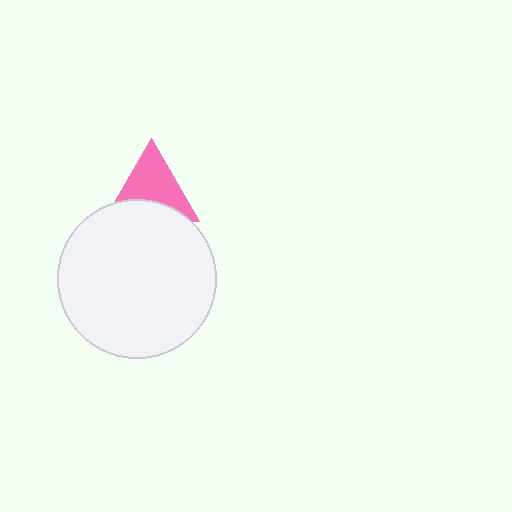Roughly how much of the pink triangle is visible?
About half of it is visible (roughly 64%).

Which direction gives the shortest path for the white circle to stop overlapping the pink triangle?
Moving down gives the shortest separation.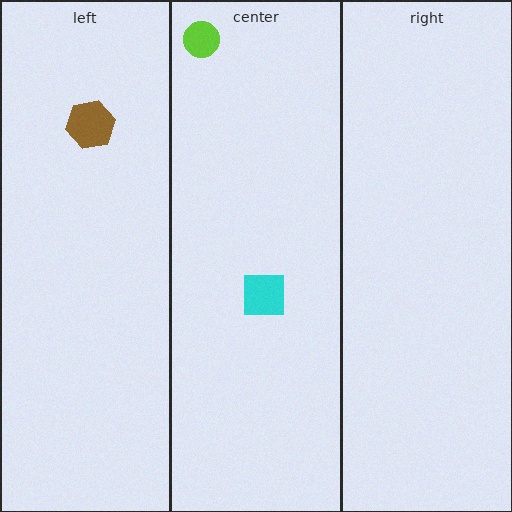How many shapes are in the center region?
2.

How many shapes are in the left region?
1.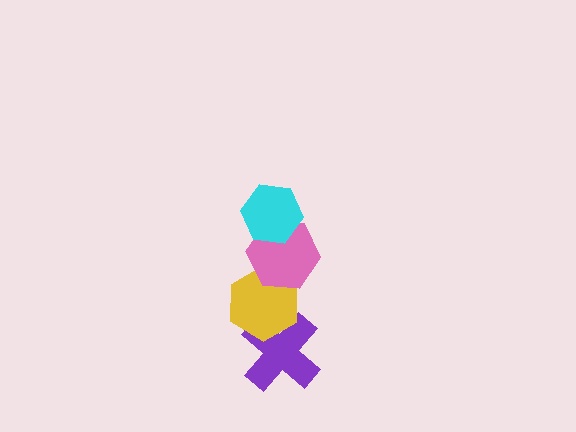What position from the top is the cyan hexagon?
The cyan hexagon is 1st from the top.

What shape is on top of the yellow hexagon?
The pink hexagon is on top of the yellow hexagon.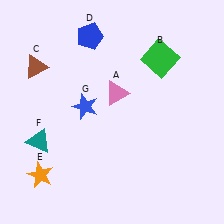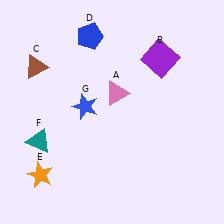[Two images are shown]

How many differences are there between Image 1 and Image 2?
There is 1 difference between the two images.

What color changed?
The square (B) changed from green in Image 1 to purple in Image 2.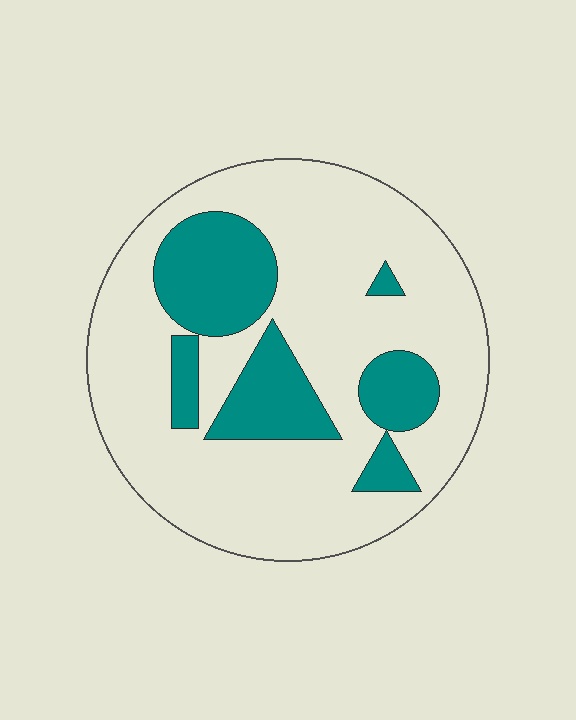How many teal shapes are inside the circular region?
6.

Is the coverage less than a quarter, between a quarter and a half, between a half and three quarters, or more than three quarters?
Less than a quarter.